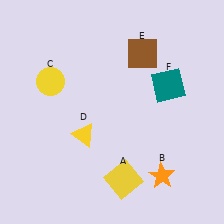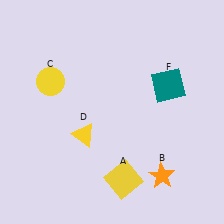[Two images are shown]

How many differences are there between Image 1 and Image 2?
There is 1 difference between the two images.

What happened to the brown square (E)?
The brown square (E) was removed in Image 2. It was in the top-right area of Image 1.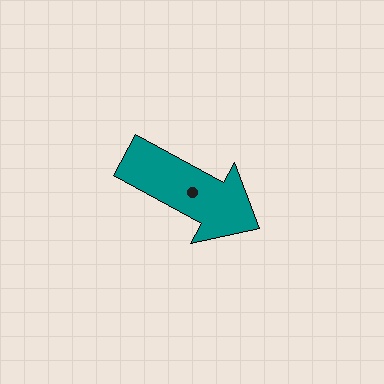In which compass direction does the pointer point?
Southeast.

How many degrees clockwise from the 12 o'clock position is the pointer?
Approximately 119 degrees.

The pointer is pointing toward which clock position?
Roughly 4 o'clock.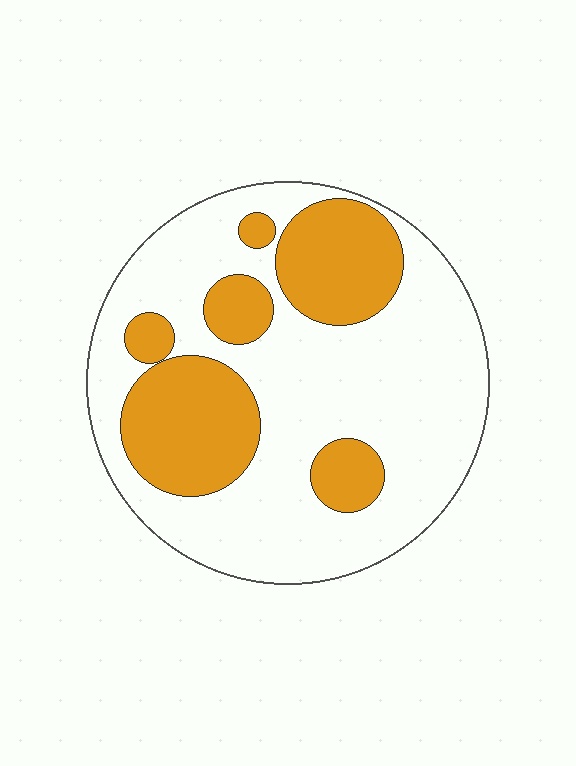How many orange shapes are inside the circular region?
6.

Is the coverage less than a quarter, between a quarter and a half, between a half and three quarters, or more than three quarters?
Between a quarter and a half.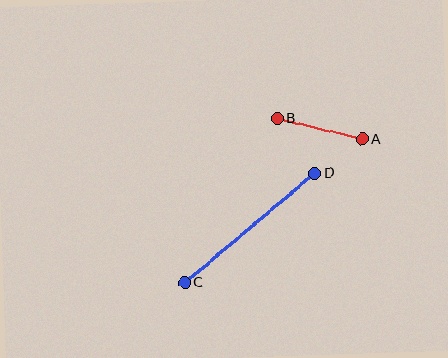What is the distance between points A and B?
The distance is approximately 87 pixels.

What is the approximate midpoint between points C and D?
The midpoint is at approximately (249, 228) pixels.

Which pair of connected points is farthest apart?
Points C and D are farthest apart.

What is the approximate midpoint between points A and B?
The midpoint is at approximately (320, 129) pixels.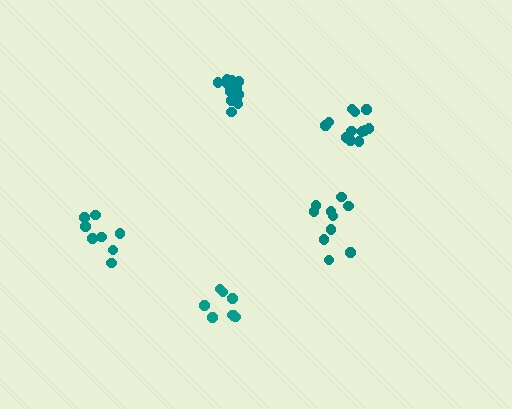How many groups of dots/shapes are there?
There are 5 groups.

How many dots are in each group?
Group 1: 8 dots, Group 2: 13 dots, Group 3: 10 dots, Group 4: 8 dots, Group 5: 12 dots (51 total).